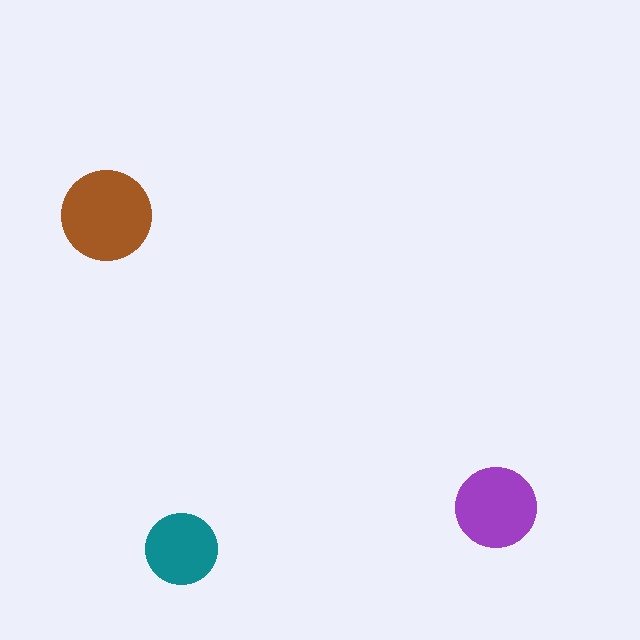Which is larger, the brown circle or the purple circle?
The brown one.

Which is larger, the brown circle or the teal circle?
The brown one.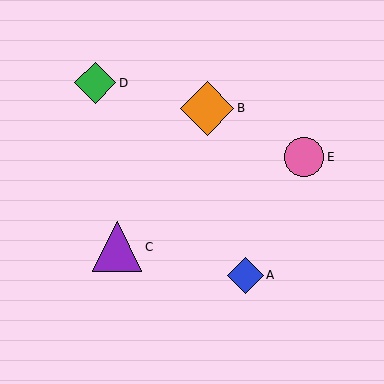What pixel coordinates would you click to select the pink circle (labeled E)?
Click at (304, 157) to select the pink circle E.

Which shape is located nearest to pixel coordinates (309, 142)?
The pink circle (labeled E) at (304, 157) is nearest to that location.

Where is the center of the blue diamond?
The center of the blue diamond is at (245, 275).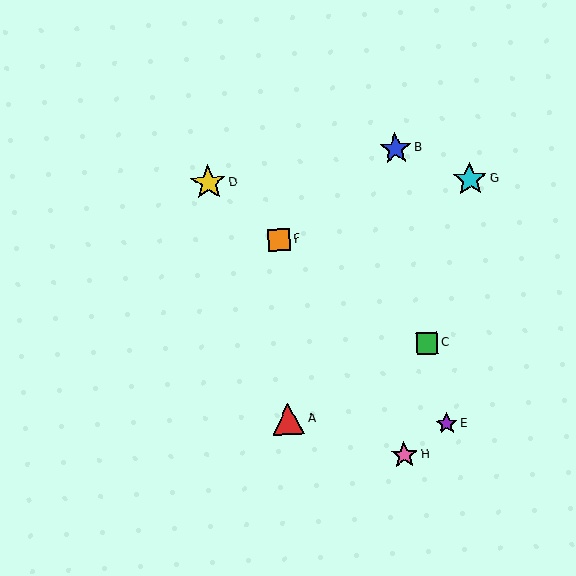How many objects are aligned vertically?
2 objects (A, F) are aligned vertically.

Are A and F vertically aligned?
Yes, both are at x≈288.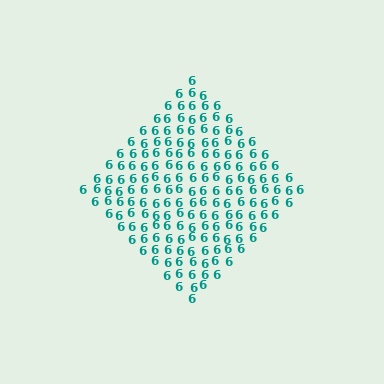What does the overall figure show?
The overall figure shows a diamond.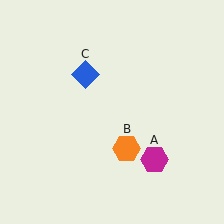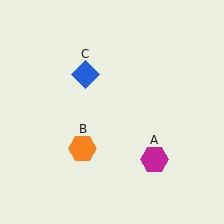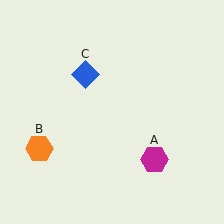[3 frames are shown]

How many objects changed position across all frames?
1 object changed position: orange hexagon (object B).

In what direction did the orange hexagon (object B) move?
The orange hexagon (object B) moved left.